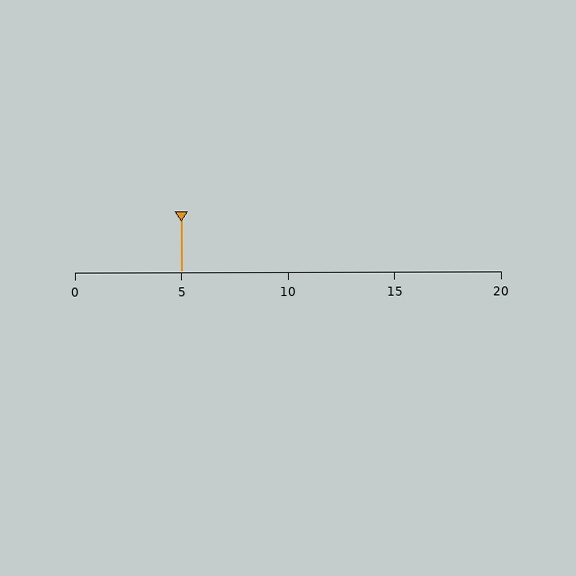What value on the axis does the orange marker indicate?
The marker indicates approximately 5.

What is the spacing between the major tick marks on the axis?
The major ticks are spaced 5 apart.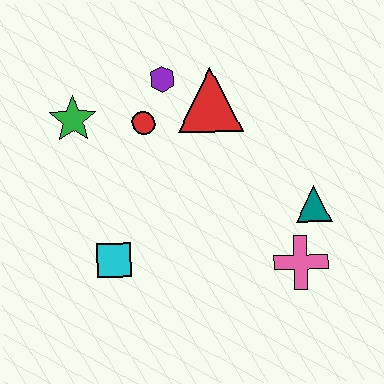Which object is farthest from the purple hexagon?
The pink cross is farthest from the purple hexagon.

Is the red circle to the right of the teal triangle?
No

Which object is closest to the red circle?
The purple hexagon is closest to the red circle.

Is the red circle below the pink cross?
No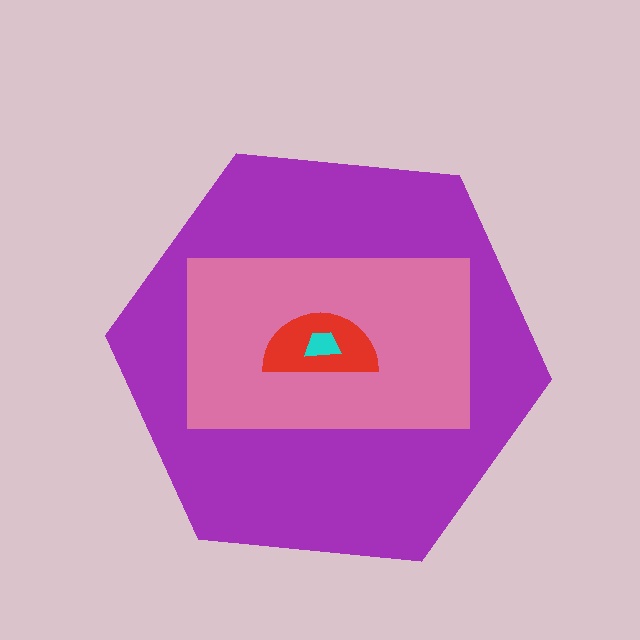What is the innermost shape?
The cyan trapezoid.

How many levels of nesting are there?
4.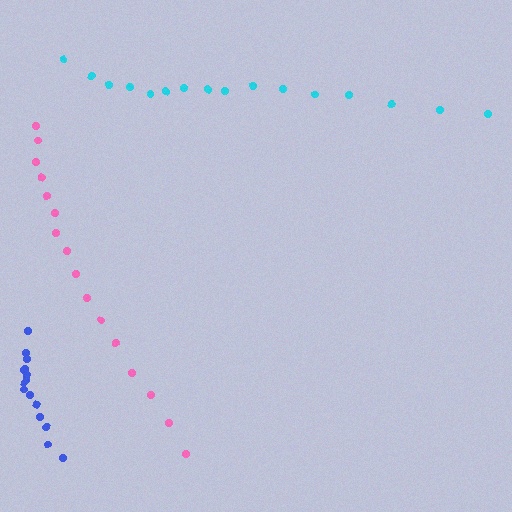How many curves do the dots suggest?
There are 3 distinct paths.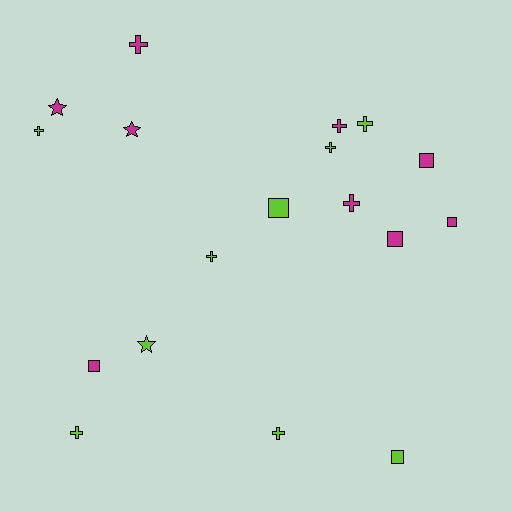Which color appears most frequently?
Magenta, with 9 objects.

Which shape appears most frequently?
Cross, with 9 objects.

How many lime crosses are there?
There are 6 lime crosses.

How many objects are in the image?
There are 18 objects.